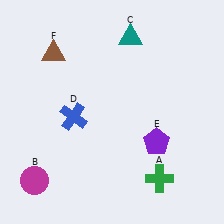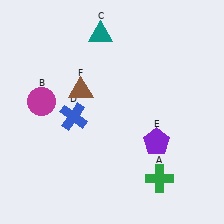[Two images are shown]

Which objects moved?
The objects that moved are: the magenta circle (B), the teal triangle (C), the brown triangle (F).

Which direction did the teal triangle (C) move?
The teal triangle (C) moved left.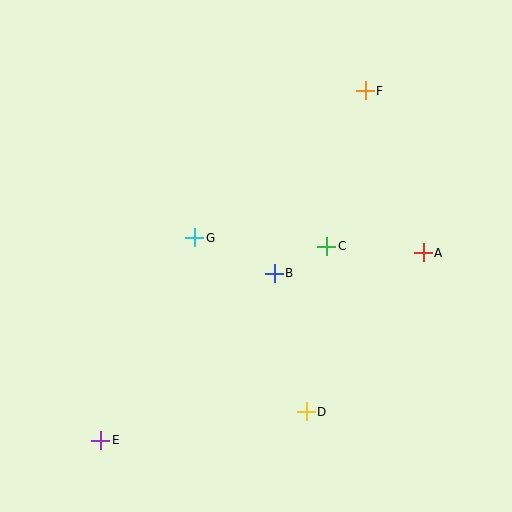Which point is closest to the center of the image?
Point B at (274, 273) is closest to the center.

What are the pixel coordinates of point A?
Point A is at (423, 253).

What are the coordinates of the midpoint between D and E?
The midpoint between D and E is at (203, 426).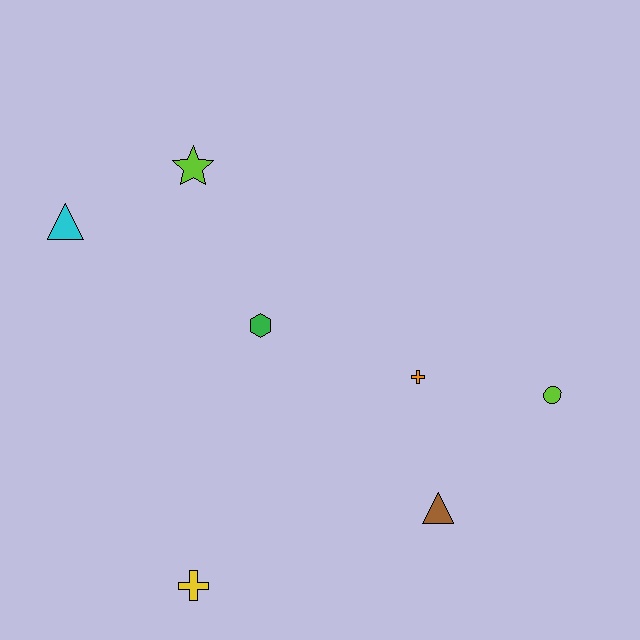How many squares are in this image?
There are no squares.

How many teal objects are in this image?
There are no teal objects.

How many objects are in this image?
There are 7 objects.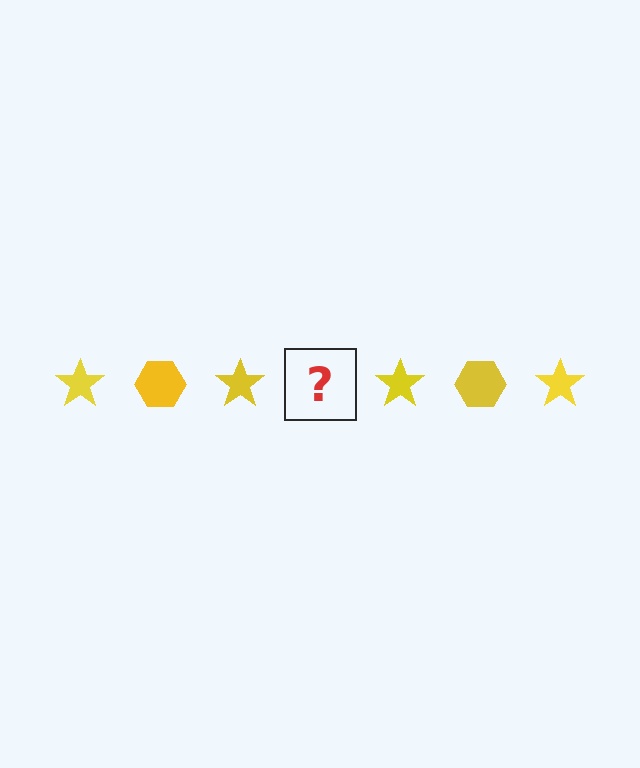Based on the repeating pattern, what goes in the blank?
The blank should be a yellow hexagon.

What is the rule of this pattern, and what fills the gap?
The rule is that the pattern cycles through star, hexagon shapes in yellow. The gap should be filled with a yellow hexagon.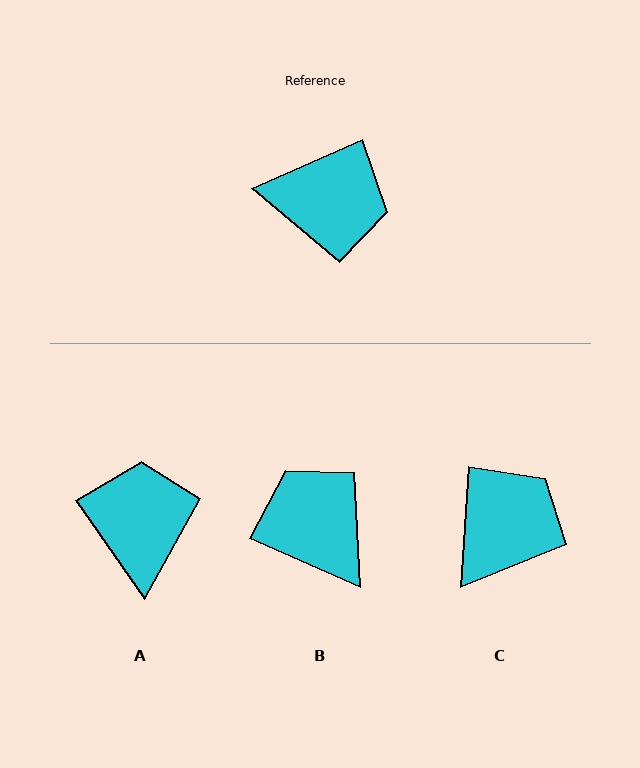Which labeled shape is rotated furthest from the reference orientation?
B, about 133 degrees away.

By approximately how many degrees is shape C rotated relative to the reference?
Approximately 62 degrees counter-clockwise.